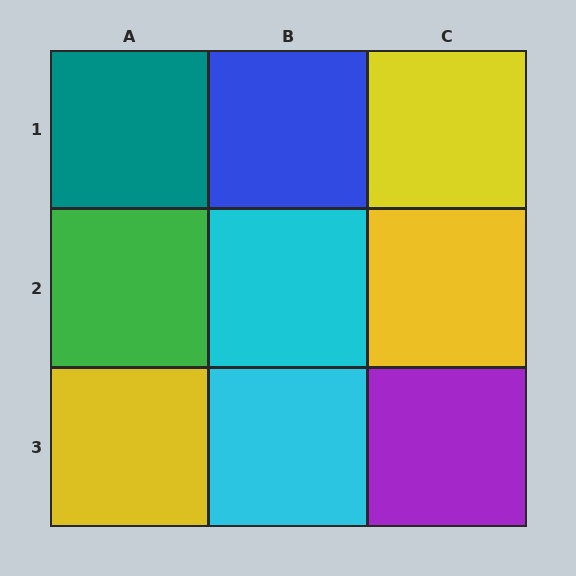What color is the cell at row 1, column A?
Teal.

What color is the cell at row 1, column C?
Yellow.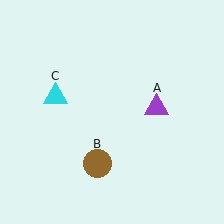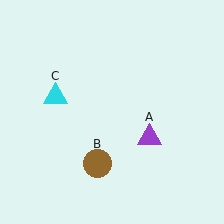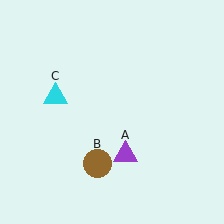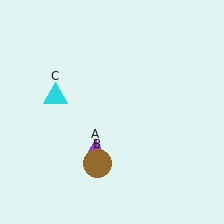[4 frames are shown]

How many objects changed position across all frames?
1 object changed position: purple triangle (object A).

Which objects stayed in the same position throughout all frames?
Brown circle (object B) and cyan triangle (object C) remained stationary.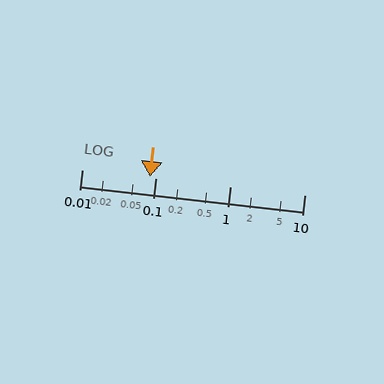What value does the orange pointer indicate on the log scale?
The pointer indicates approximately 0.082.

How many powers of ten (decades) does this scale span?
The scale spans 3 decades, from 0.01 to 10.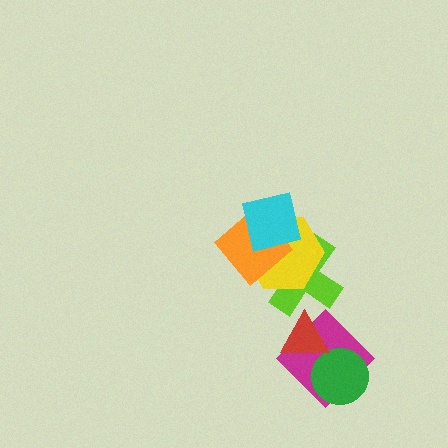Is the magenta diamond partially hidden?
Yes, it is partially covered by another shape.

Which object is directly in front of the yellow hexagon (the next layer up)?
The orange diamond is directly in front of the yellow hexagon.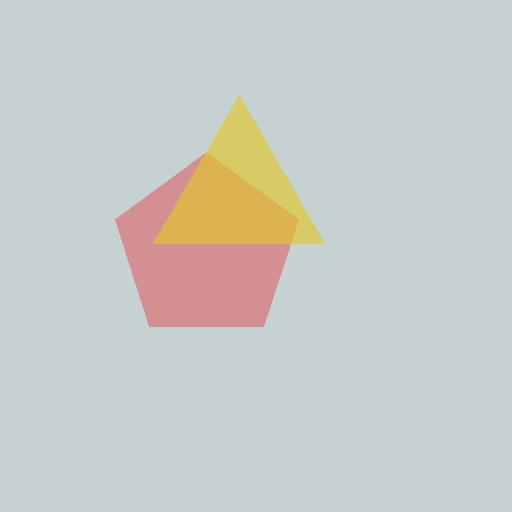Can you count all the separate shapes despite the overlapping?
Yes, there are 2 separate shapes.